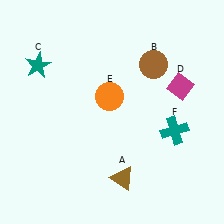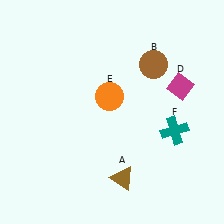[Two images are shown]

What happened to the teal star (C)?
The teal star (C) was removed in Image 2. It was in the top-left area of Image 1.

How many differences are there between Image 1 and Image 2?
There is 1 difference between the two images.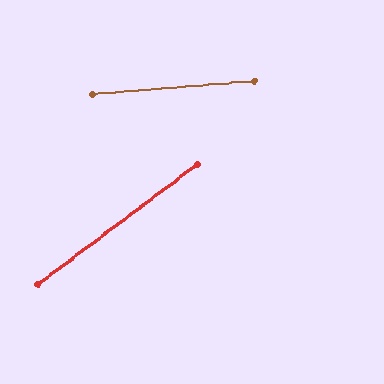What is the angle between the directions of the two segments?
Approximately 32 degrees.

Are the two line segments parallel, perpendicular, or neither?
Neither parallel nor perpendicular — they differ by about 32°.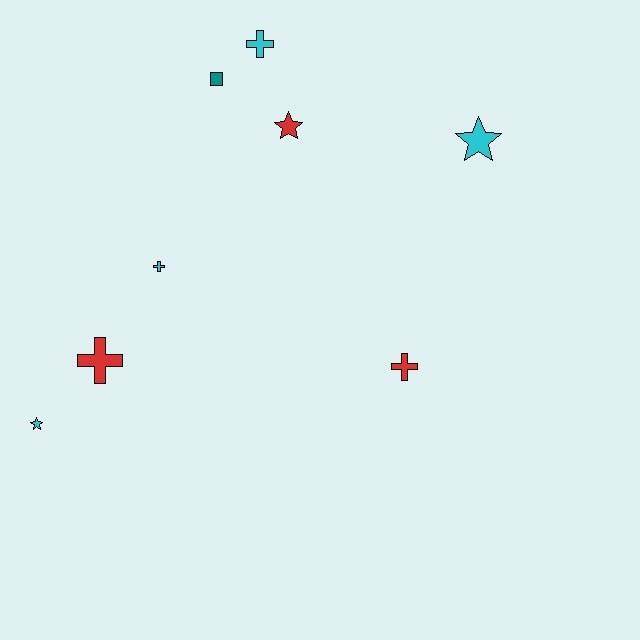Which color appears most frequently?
Cyan, with 4 objects.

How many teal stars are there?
There are no teal stars.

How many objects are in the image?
There are 8 objects.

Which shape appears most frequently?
Cross, with 4 objects.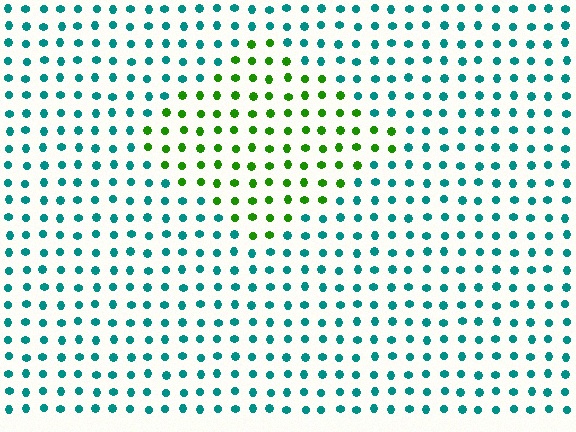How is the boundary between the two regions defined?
The boundary is defined purely by a slight shift in hue (about 67 degrees). Spacing, size, and orientation are identical on both sides.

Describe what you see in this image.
The image is filled with small teal elements in a uniform arrangement. A diamond-shaped region is visible where the elements are tinted to a slightly different hue, forming a subtle color boundary.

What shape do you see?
I see a diamond.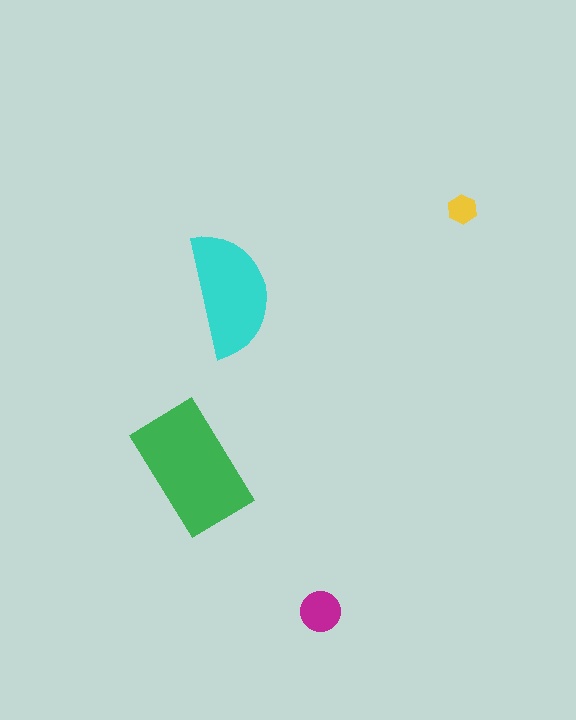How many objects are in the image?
There are 4 objects in the image.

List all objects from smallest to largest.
The yellow hexagon, the magenta circle, the cyan semicircle, the green rectangle.